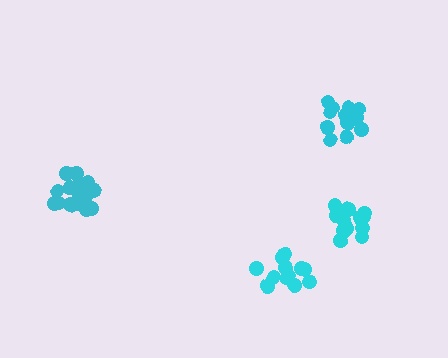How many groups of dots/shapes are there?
There are 4 groups.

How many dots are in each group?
Group 1: 12 dots, Group 2: 12 dots, Group 3: 18 dots, Group 4: 12 dots (54 total).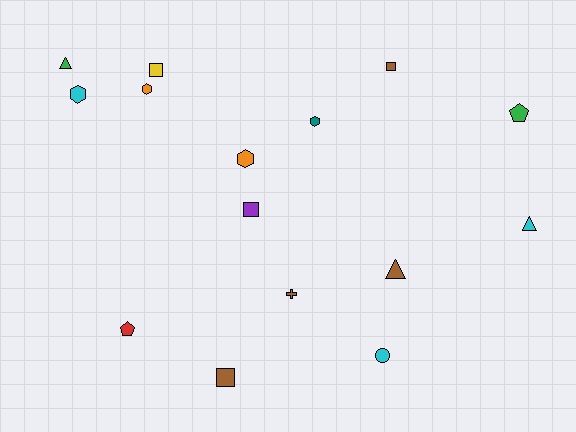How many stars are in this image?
There are no stars.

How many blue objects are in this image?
There are no blue objects.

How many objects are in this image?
There are 15 objects.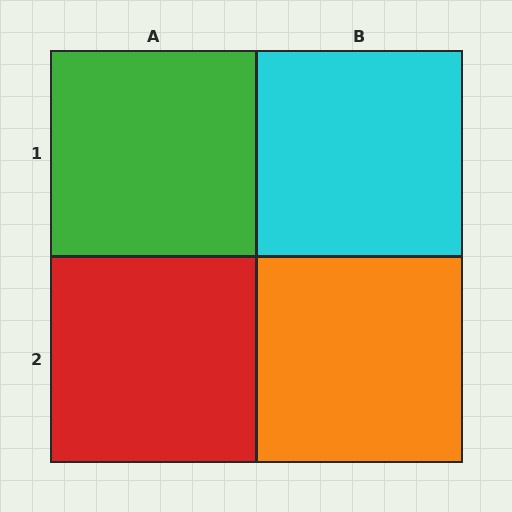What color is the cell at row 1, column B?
Cyan.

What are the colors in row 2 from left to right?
Red, orange.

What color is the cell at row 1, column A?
Green.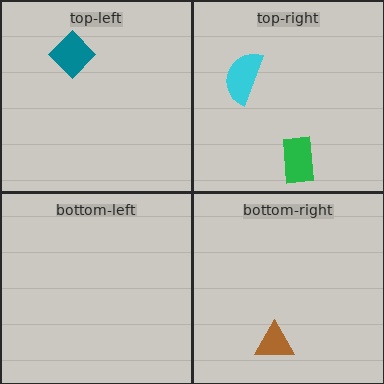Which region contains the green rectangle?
The top-right region.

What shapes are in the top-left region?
The teal diamond.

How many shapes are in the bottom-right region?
1.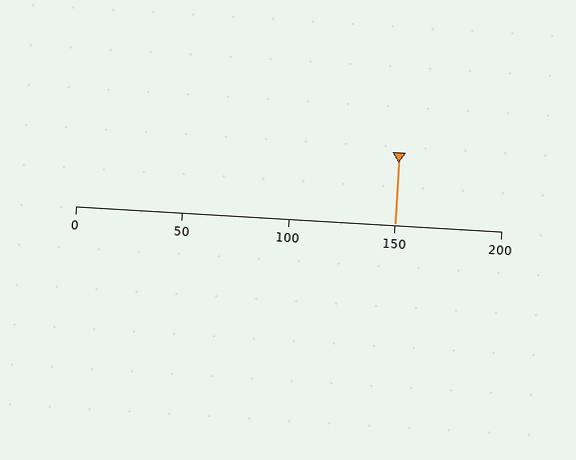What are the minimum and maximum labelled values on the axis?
The axis runs from 0 to 200.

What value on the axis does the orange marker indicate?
The marker indicates approximately 150.